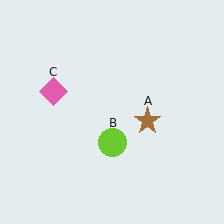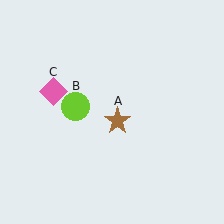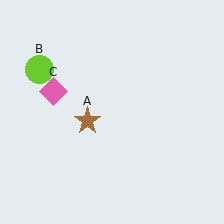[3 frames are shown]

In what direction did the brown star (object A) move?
The brown star (object A) moved left.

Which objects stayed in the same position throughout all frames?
Pink diamond (object C) remained stationary.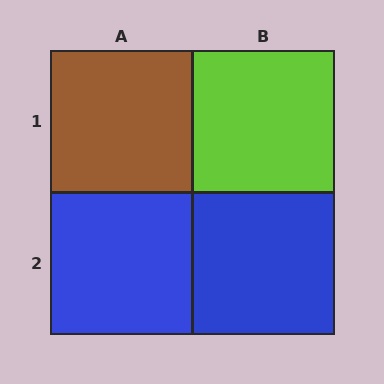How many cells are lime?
1 cell is lime.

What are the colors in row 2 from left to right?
Blue, blue.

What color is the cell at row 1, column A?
Brown.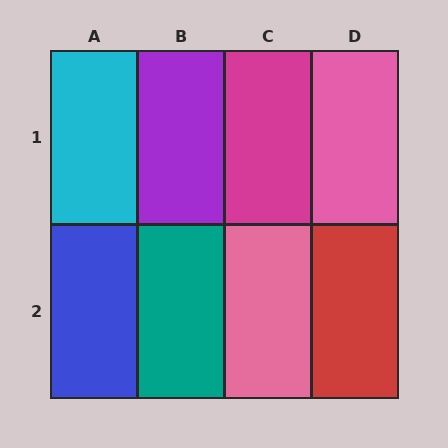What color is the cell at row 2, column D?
Red.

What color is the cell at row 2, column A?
Blue.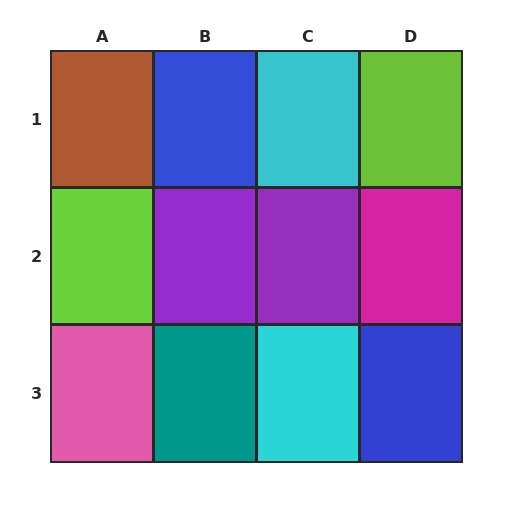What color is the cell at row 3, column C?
Cyan.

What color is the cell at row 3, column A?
Pink.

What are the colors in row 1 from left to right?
Brown, blue, cyan, lime.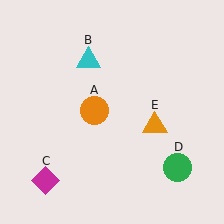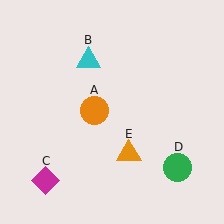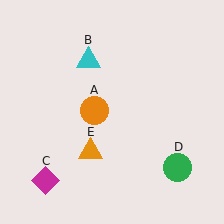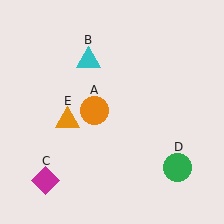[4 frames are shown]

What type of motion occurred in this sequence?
The orange triangle (object E) rotated clockwise around the center of the scene.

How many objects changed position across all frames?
1 object changed position: orange triangle (object E).